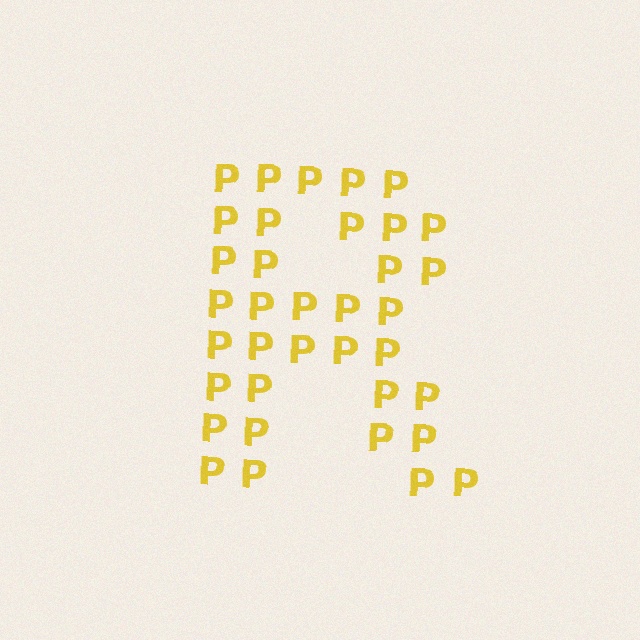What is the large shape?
The large shape is the letter R.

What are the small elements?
The small elements are letter P's.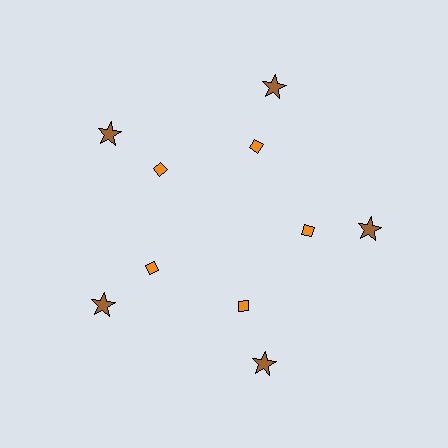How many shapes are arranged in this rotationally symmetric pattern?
There are 10 shapes, arranged in 5 groups of 2.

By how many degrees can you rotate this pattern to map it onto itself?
The pattern maps onto itself every 72 degrees of rotation.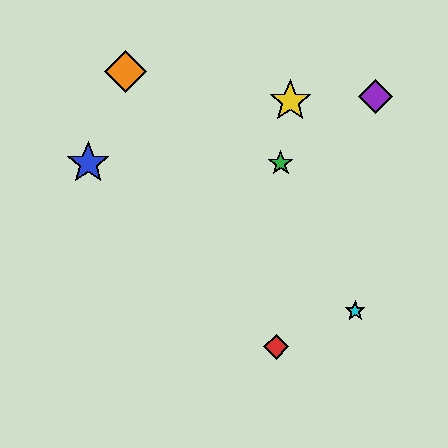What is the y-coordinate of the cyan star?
The cyan star is at y≈311.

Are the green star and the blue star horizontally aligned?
Yes, both are at y≈163.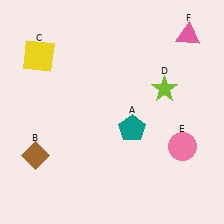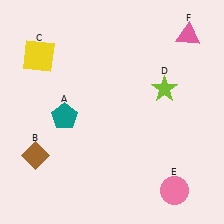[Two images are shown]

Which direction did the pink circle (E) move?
The pink circle (E) moved down.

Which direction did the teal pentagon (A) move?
The teal pentagon (A) moved left.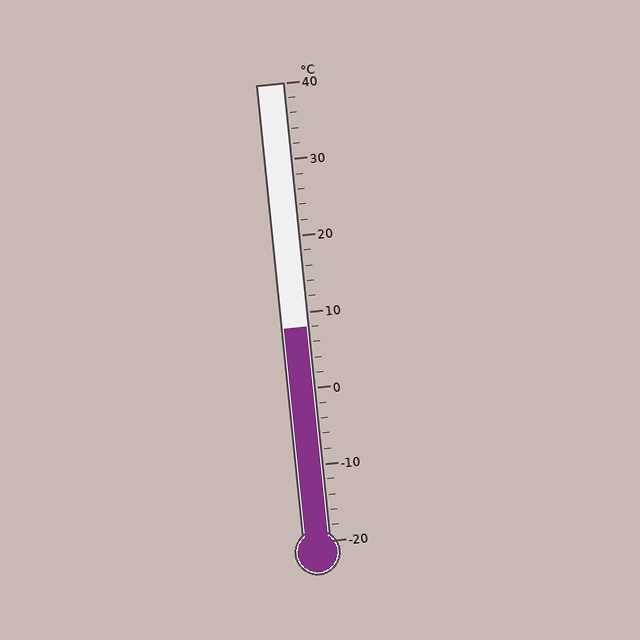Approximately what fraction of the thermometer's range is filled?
The thermometer is filled to approximately 45% of its range.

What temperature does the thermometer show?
The thermometer shows approximately 8°C.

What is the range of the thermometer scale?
The thermometer scale ranges from -20°C to 40°C.